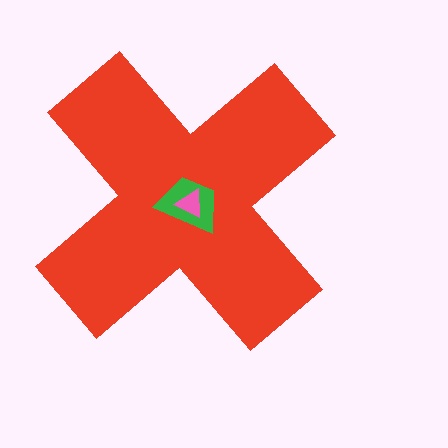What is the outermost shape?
The red cross.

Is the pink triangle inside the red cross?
Yes.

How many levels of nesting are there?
3.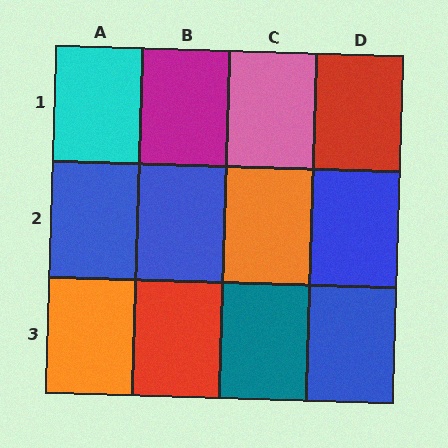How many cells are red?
2 cells are red.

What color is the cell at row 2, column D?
Blue.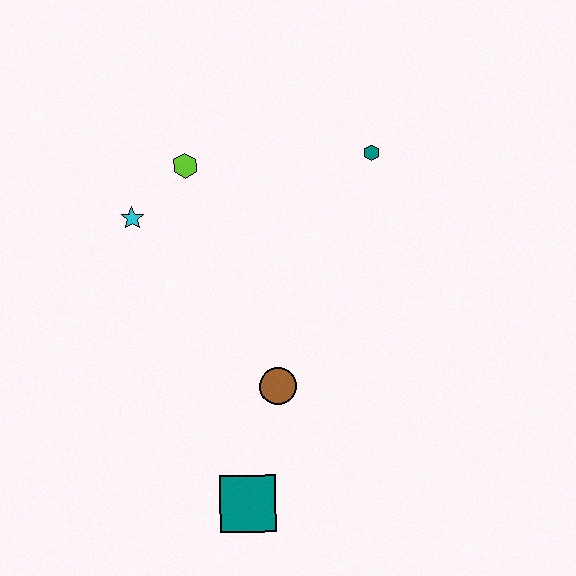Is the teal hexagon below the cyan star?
No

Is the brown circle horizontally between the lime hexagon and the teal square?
No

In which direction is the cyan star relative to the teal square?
The cyan star is above the teal square.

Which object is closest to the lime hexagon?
The cyan star is closest to the lime hexagon.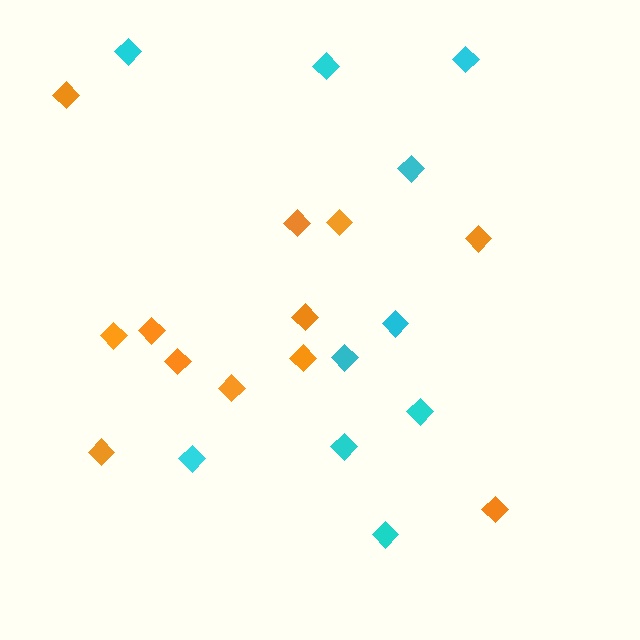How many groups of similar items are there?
There are 2 groups: one group of orange diamonds (12) and one group of cyan diamonds (10).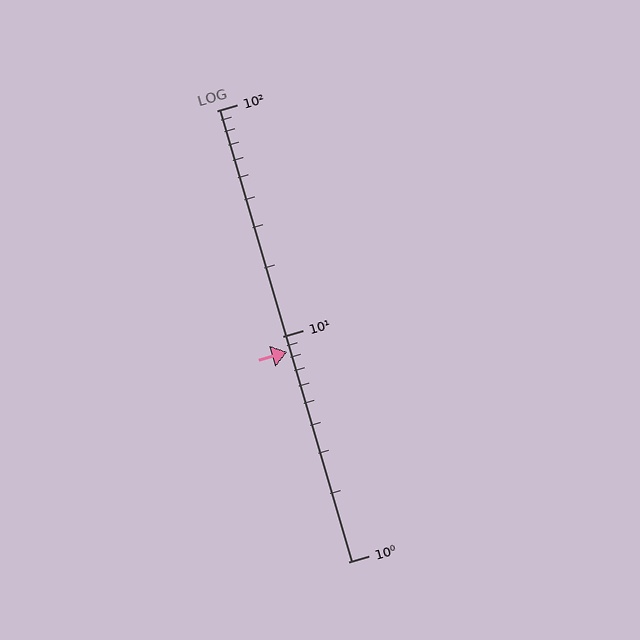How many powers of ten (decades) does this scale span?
The scale spans 2 decades, from 1 to 100.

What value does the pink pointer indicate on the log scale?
The pointer indicates approximately 8.5.